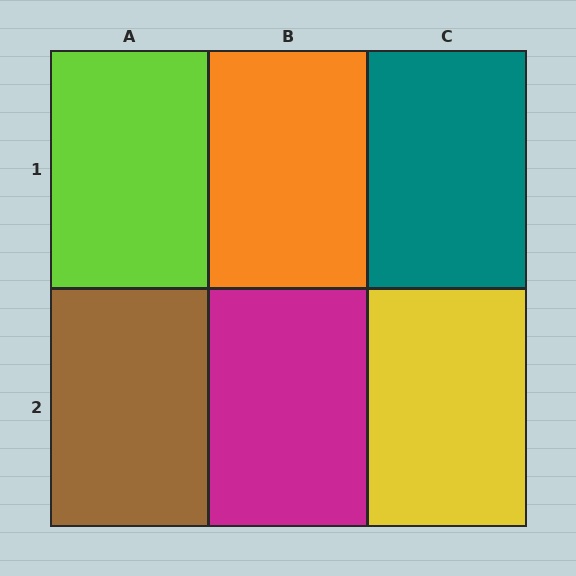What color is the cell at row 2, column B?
Magenta.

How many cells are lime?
1 cell is lime.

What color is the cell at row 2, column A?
Brown.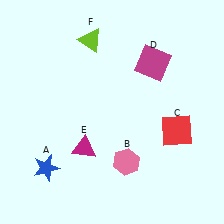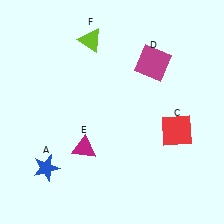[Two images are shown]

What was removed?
The pink hexagon (B) was removed in Image 2.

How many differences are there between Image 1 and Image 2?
There is 1 difference between the two images.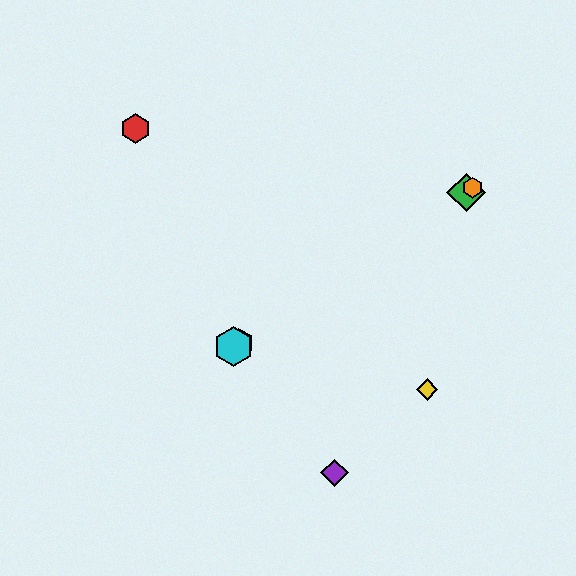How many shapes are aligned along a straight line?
4 shapes (the blue hexagon, the green diamond, the orange hexagon, the cyan hexagon) are aligned along a straight line.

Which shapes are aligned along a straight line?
The blue hexagon, the green diamond, the orange hexagon, the cyan hexagon are aligned along a straight line.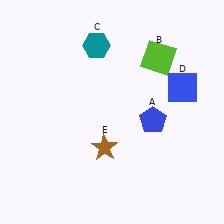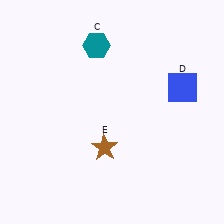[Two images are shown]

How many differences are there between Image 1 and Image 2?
There are 2 differences between the two images.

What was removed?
The lime square (B), the blue pentagon (A) were removed in Image 2.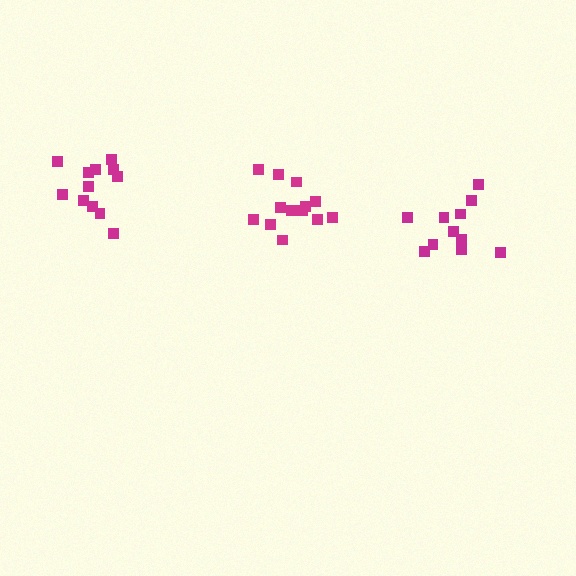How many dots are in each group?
Group 1: 11 dots, Group 2: 13 dots, Group 3: 12 dots (36 total).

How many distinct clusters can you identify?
There are 3 distinct clusters.